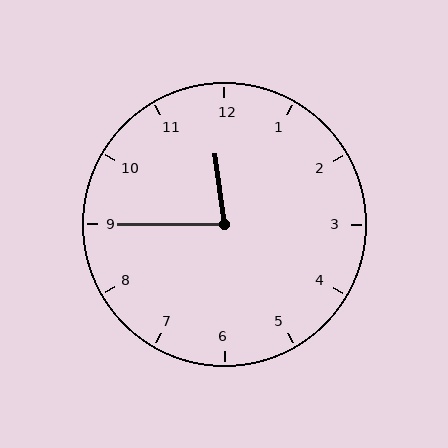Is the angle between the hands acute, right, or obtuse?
It is acute.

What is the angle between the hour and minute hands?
Approximately 82 degrees.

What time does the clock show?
11:45.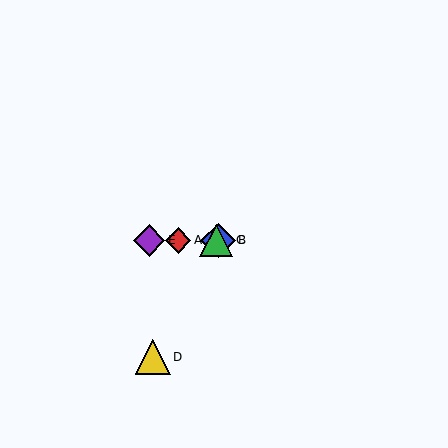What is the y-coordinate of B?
Object B is at y≈240.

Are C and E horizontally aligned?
Yes, both are at y≈240.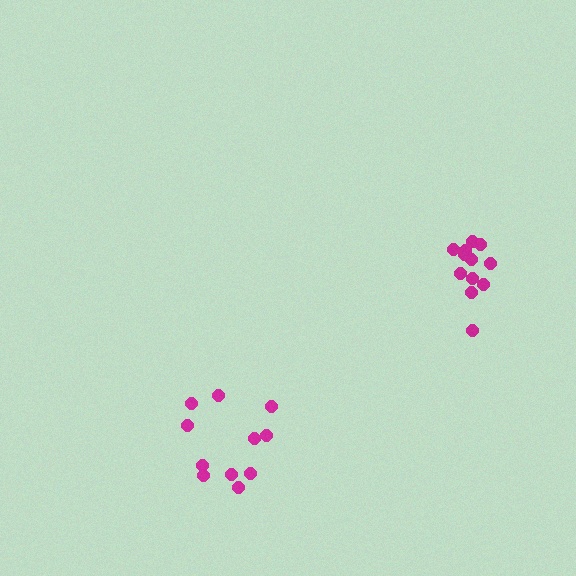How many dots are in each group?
Group 1: 11 dots, Group 2: 12 dots (23 total).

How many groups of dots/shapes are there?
There are 2 groups.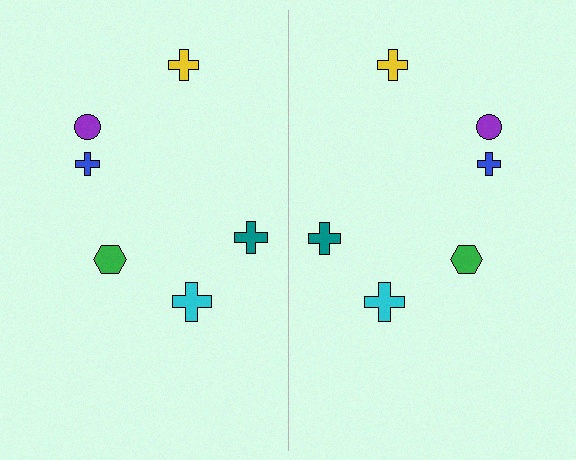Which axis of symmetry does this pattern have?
The pattern has a vertical axis of symmetry running through the center of the image.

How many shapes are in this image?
There are 12 shapes in this image.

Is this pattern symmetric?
Yes, this pattern has bilateral (reflection) symmetry.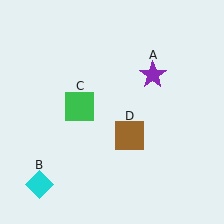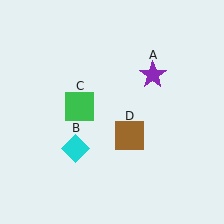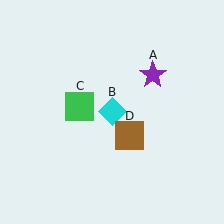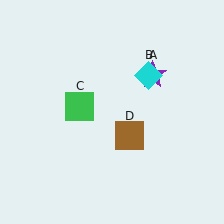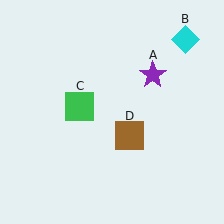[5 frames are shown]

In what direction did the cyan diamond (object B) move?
The cyan diamond (object B) moved up and to the right.